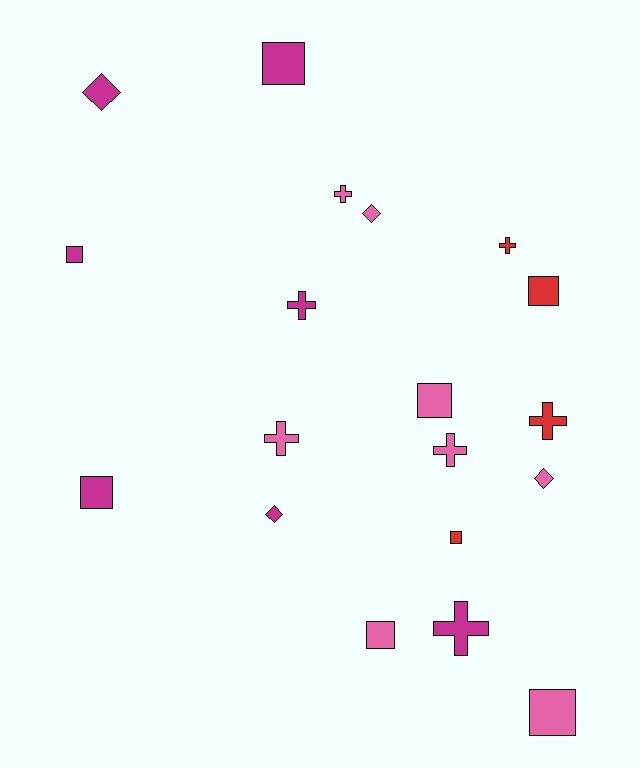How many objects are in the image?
There are 19 objects.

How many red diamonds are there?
There are no red diamonds.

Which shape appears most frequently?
Square, with 8 objects.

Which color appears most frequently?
Pink, with 8 objects.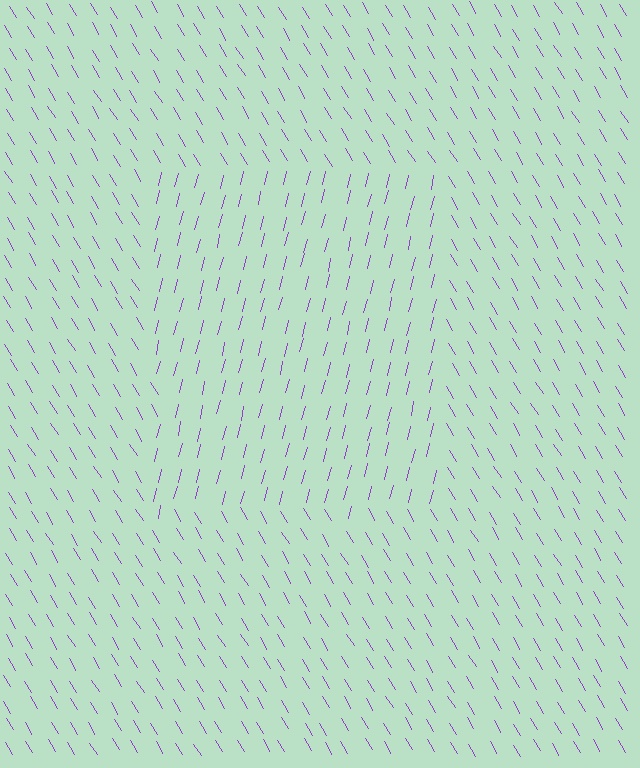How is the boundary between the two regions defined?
The boundary is defined purely by a change in line orientation (approximately 45 degrees difference). All lines are the same color and thickness.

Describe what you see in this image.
The image is filled with small purple line segments. A rectangle region in the image has lines oriented differently from the surrounding lines, creating a visible texture boundary.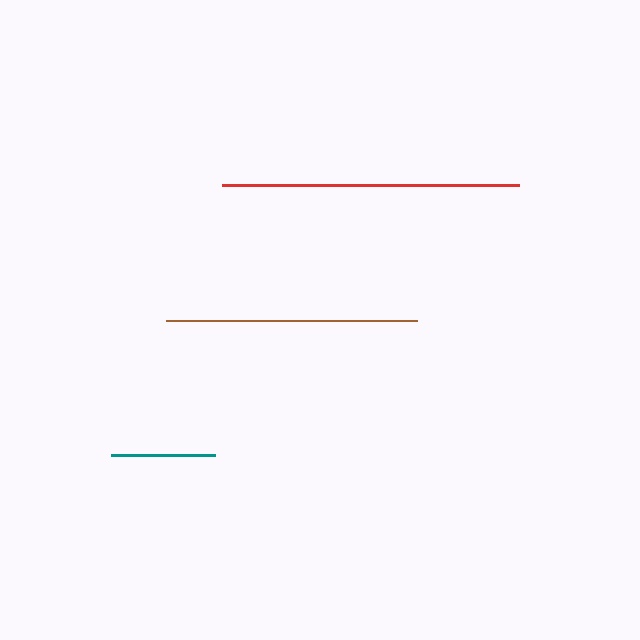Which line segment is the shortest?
The teal line is the shortest at approximately 104 pixels.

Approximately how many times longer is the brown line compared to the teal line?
The brown line is approximately 2.4 times the length of the teal line.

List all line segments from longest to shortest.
From longest to shortest: red, brown, teal.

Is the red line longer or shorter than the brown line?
The red line is longer than the brown line.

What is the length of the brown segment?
The brown segment is approximately 251 pixels long.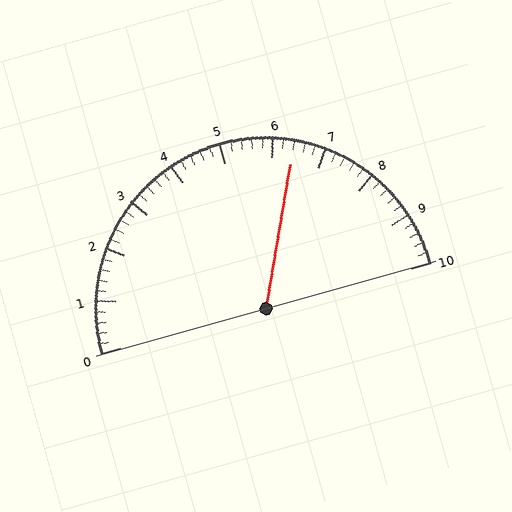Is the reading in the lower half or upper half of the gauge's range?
The reading is in the upper half of the range (0 to 10).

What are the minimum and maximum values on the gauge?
The gauge ranges from 0 to 10.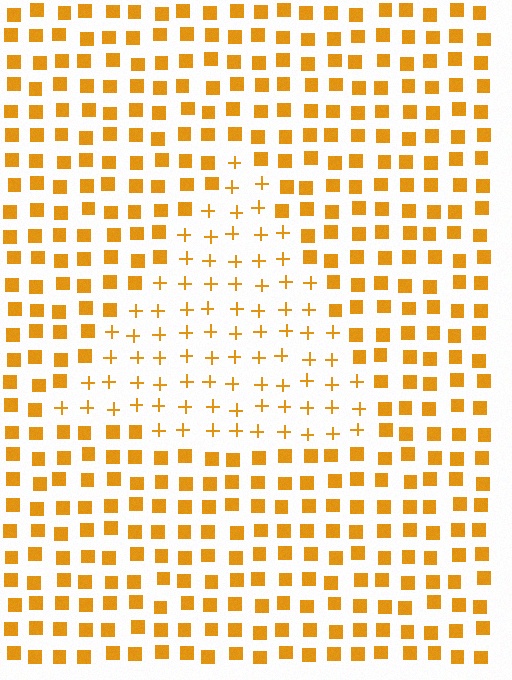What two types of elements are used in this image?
The image uses plus signs inside the triangle region and squares outside it.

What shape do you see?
I see a triangle.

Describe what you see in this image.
The image is filled with small orange elements arranged in a uniform grid. A triangle-shaped region contains plus signs, while the surrounding area contains squares. The boundary is defined purely by the change in element shape.